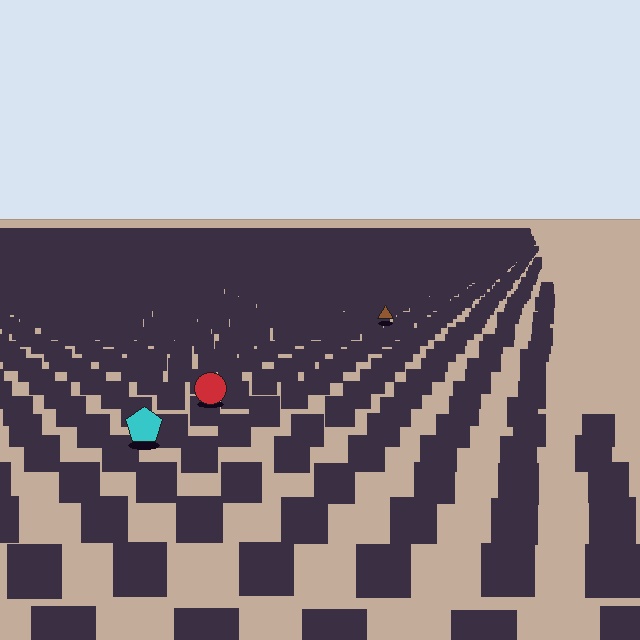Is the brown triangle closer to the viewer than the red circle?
No. The red circle is closer — you can tell from the texture gradient: the ground texture is coarser near it.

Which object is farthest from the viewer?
The brown triangle is farthest from the viewer. It appears smaller and the ground texture around it is denser.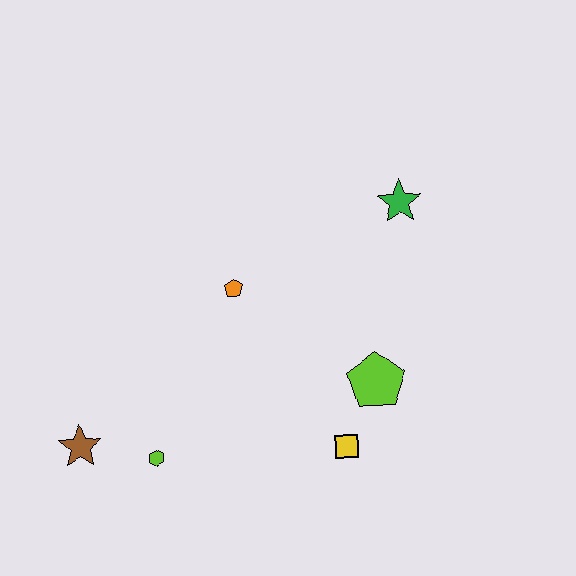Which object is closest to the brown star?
The lime hexagon is closest to the brown star.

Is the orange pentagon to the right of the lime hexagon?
Yes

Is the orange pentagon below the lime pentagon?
No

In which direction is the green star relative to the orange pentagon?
The green star is to the right of the orange pentagon.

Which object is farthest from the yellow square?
The brown star is farthest from the yellow square.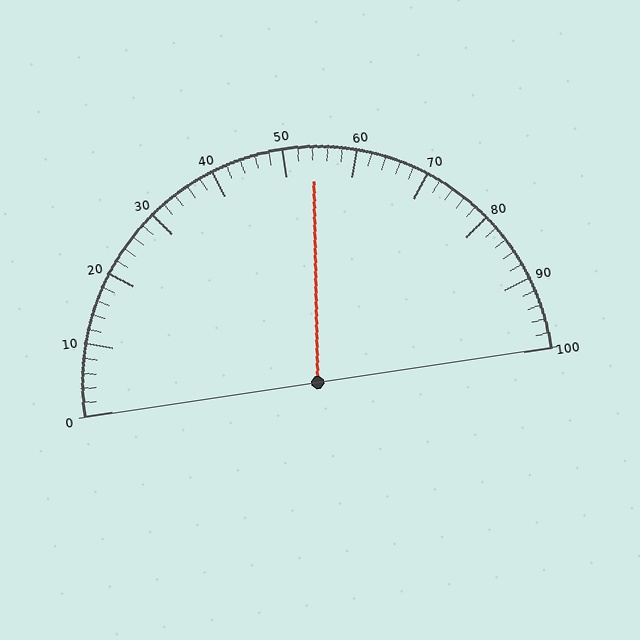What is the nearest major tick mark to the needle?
The nearest major tick mark is 50.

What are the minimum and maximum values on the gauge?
The gauge ranges from 0 to 100.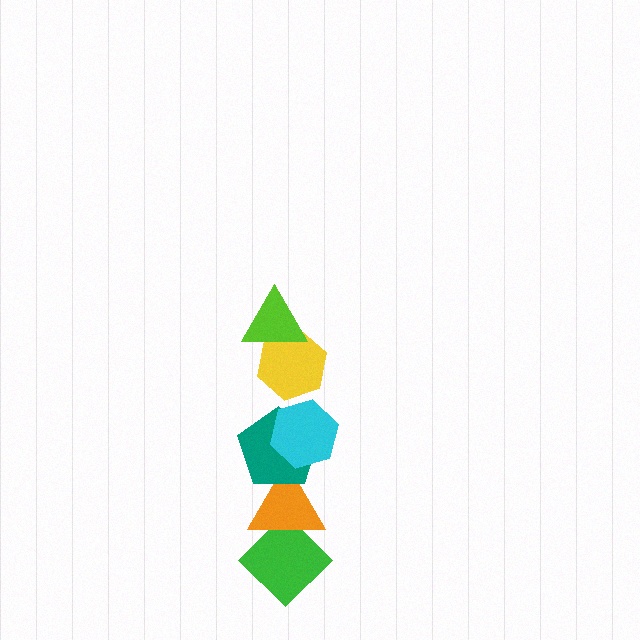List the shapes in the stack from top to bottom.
From top to bottom: the lime triangle, the yellow hexagon, the cyan hexagon, the teal pentagon, the orange triangle, the green diamond.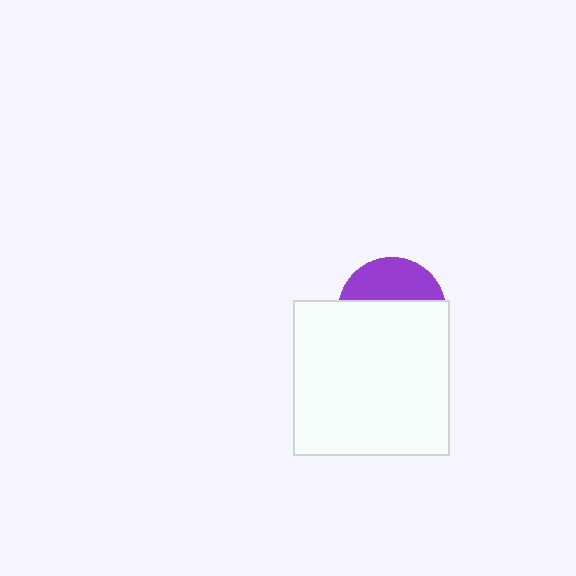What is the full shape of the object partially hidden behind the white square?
The partially hidden object is a purple circle.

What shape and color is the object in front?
The object in front is a white square.